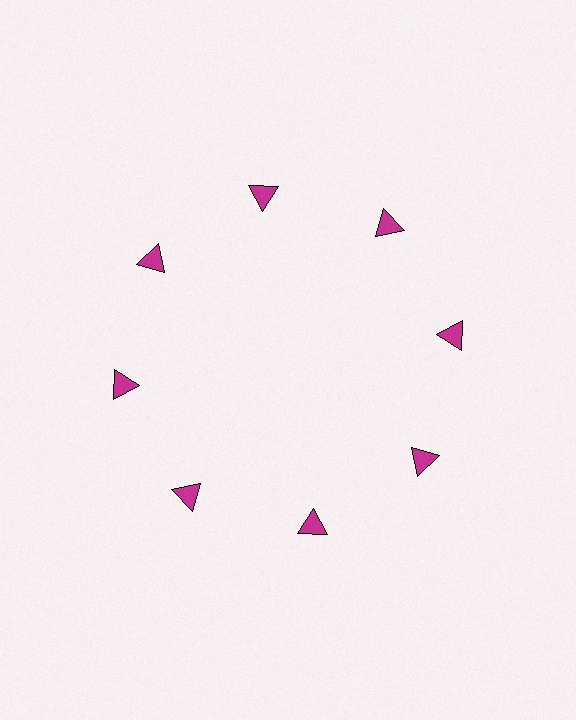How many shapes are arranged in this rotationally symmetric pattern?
There are 8 shapes, arranged in 8 groups of 1.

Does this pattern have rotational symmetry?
Yes, this pattern has 8-fold rotational symmetry. It looks the same after rotating 45 degrees around the center.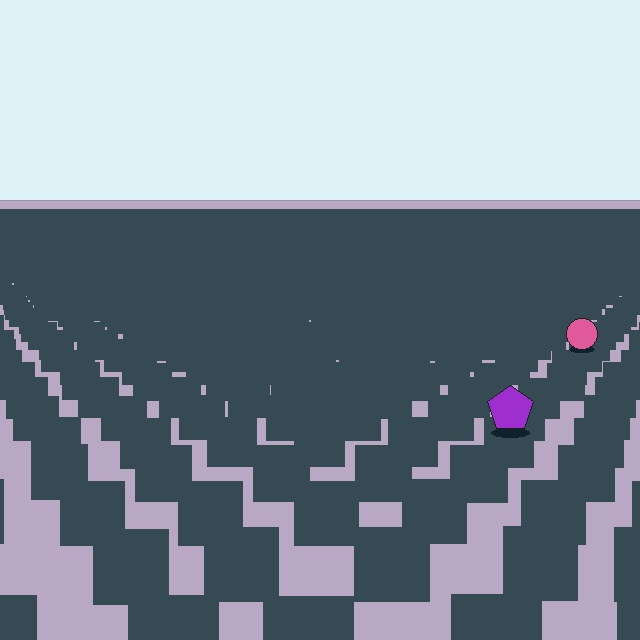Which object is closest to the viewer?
The purple pentagon is closest. The texture marks near it are larger and more spread out.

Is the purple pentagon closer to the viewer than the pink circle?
Yes. The purple pentagon is closer — you can tell from the texture gradient: the ground texture is coarser near it.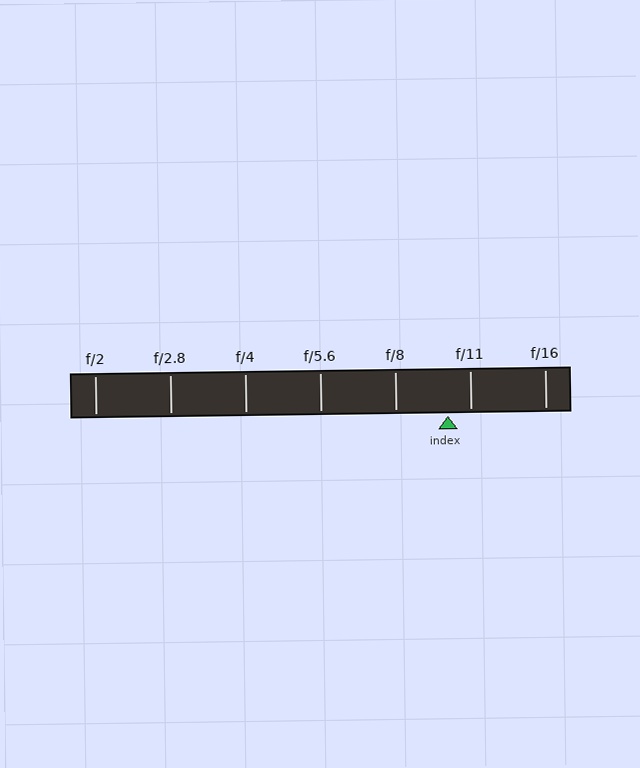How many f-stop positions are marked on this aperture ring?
There are 7 f-stop positions marked.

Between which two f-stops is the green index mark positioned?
The index mark is between f/8 and f/11.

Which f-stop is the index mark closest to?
The index mark is closest to f/11.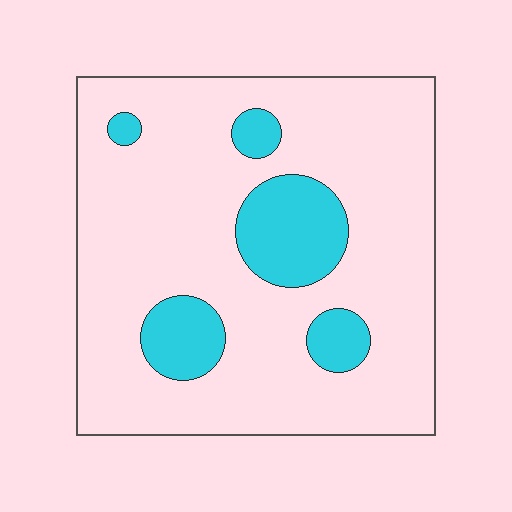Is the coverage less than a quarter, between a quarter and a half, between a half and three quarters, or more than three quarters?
Less than a quarter.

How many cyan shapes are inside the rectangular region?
5.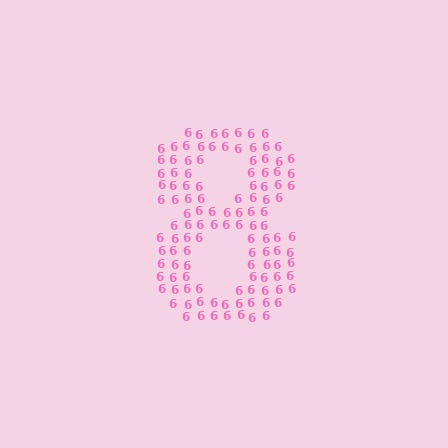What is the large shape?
The large shape is the digit 8.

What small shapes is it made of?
It is made of small digit 6's.